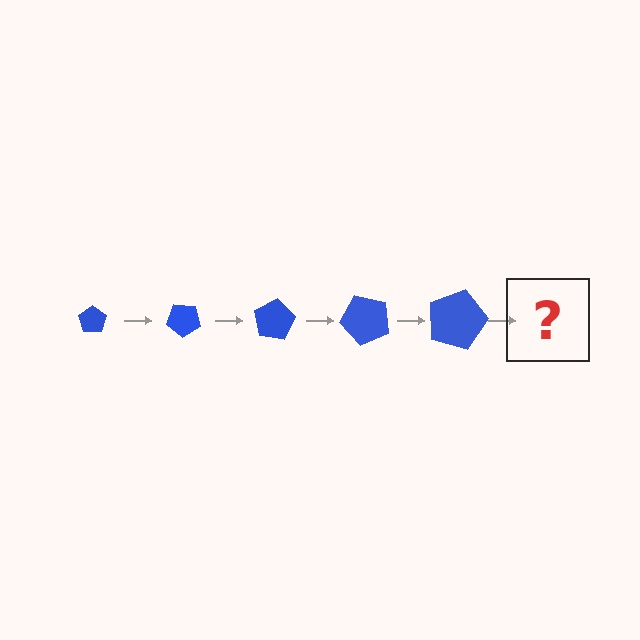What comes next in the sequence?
The next element should be a pentagon, larger than the previous one and rotated 200 degrees from the start.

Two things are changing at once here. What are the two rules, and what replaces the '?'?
The two rules are that the pentagon grows larger each step and it rotates 40 degrees each step. The '?' should be a pentagon, larger than the previous one and rotated 200 degrees from the start.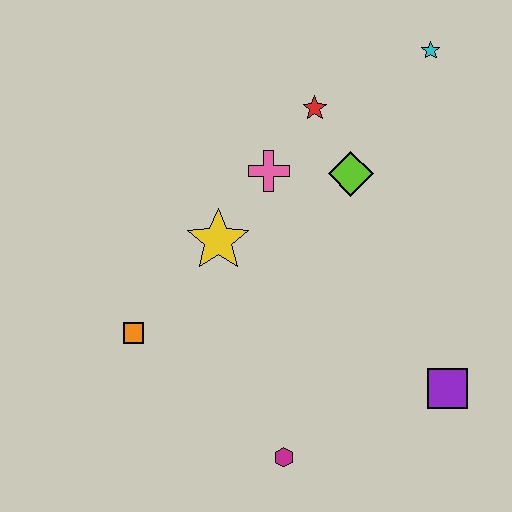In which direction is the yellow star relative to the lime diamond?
The yellow star is to the left of the lime diamond.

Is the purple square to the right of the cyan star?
Yes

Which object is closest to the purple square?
The magenta hexagon is closest to the purple square.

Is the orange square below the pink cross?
Yes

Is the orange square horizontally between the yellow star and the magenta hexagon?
No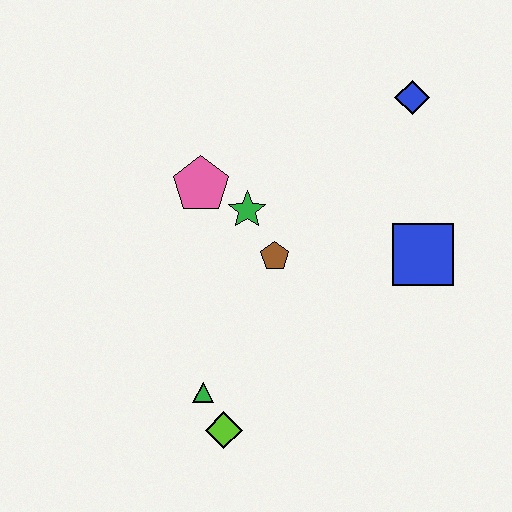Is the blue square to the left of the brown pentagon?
No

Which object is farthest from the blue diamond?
The lime diamond is farthest from the blue diamond.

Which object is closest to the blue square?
The brown pentagon is closest to the blue square.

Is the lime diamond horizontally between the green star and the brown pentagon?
No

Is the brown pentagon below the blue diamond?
Yes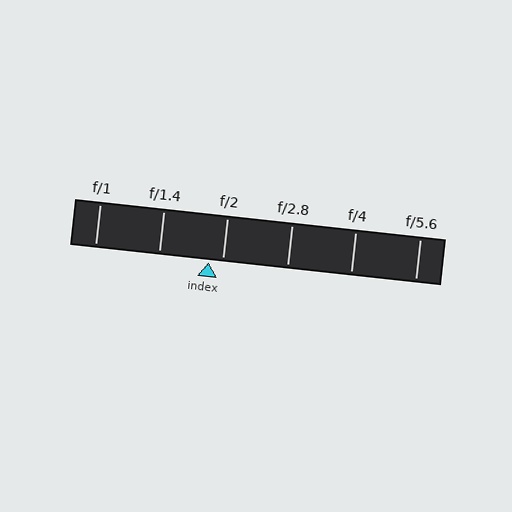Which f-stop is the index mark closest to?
The index mark is closest to f/2.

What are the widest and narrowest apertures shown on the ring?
The widest aperture shown is f/1 and the narrowest is f/5.6.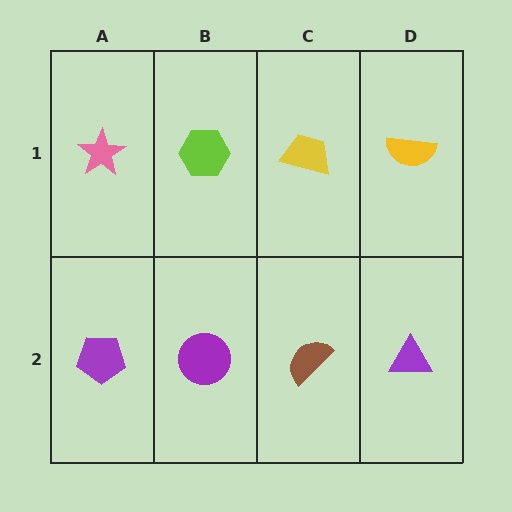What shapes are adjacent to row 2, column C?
A yellow trapezoid (row 1, column C), a purple circle (row 2, column B), a purple triangle (row 2, column D).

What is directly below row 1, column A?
A purple pentagon.